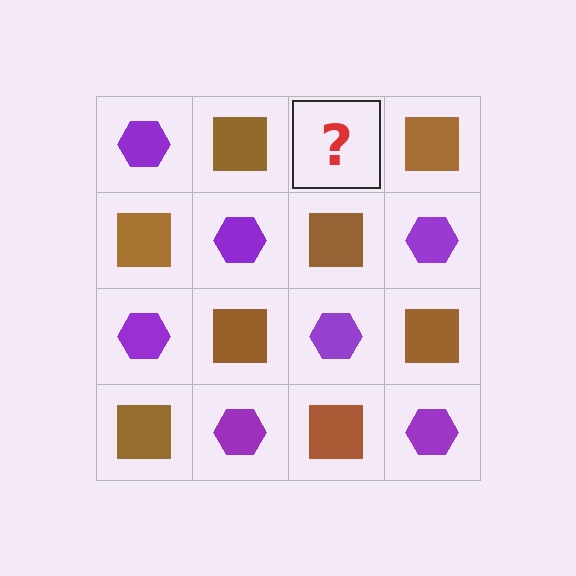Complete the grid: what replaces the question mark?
The question mark should be replaced with a purple hexagon.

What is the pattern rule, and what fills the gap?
The rule is that it alternates purple hexagon and brown square in a checkerboard pattern. The gap should be filled with a purple hexagon.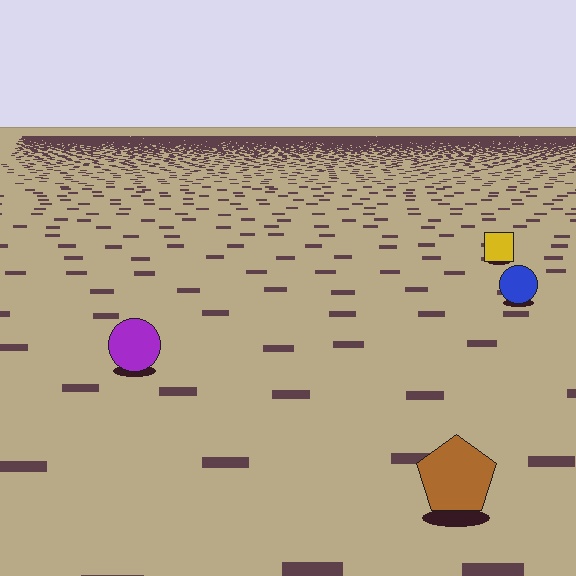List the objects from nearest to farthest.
From nearest to farthest: the brown pentagon, the purple circle, the blue circle, the yellow square.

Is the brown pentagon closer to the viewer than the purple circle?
Yes. The brown pentagon is closer — you can tell from the texture gradient: the ground texture is coarser near it.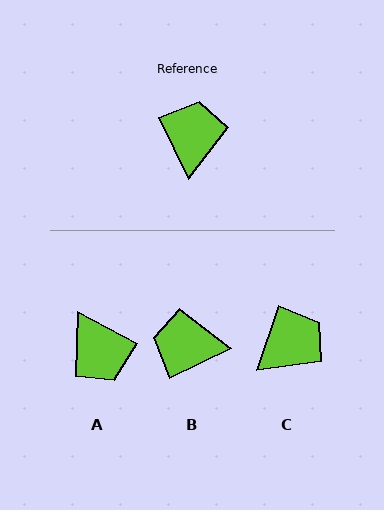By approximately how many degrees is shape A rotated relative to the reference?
Approximately 144 degrees clockwise.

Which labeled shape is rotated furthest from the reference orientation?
A, about 144 degrees away.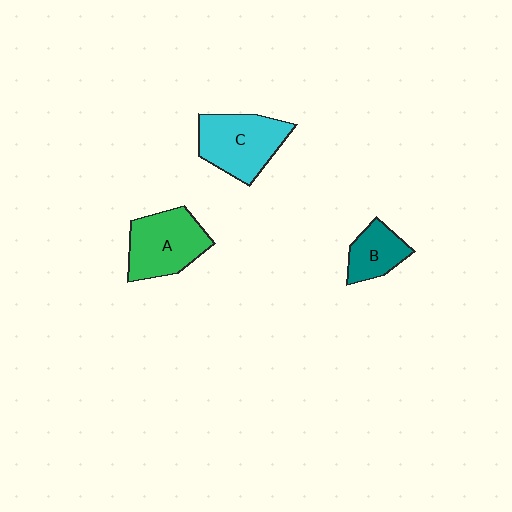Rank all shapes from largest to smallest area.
From largest to smallest: C (cyan), A (green), B (teal).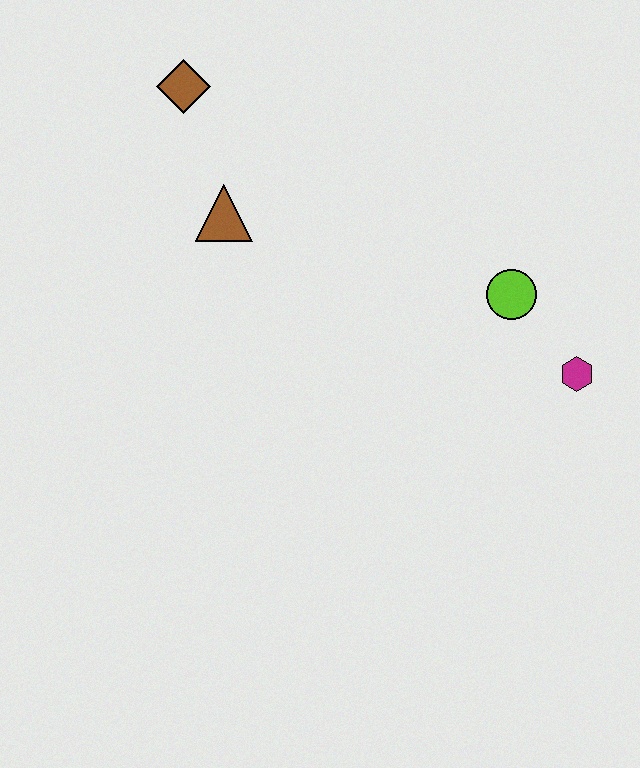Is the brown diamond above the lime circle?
Yes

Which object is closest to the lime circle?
The magenta hexagon is closest to the lime circle.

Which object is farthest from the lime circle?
The brown diamond is farthest from the lime circle.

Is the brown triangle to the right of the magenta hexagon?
No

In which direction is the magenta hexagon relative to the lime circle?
The magenta hexagon is below the lime circle.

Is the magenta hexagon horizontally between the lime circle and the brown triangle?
No